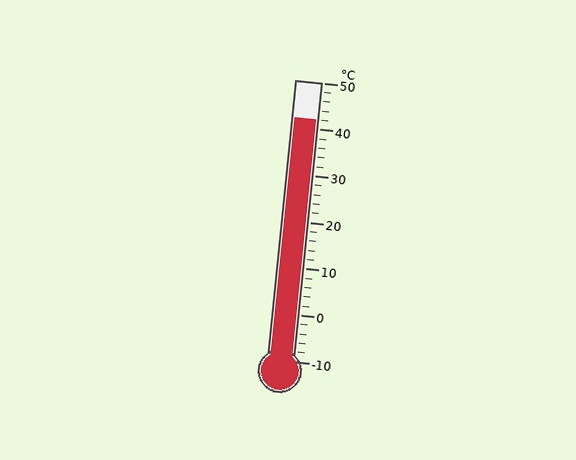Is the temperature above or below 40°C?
The temperature is above 40°C.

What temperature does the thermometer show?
The thermometer shows approximately 42°C.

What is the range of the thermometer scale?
The thermometer scale ranges from -10°C to 50°C.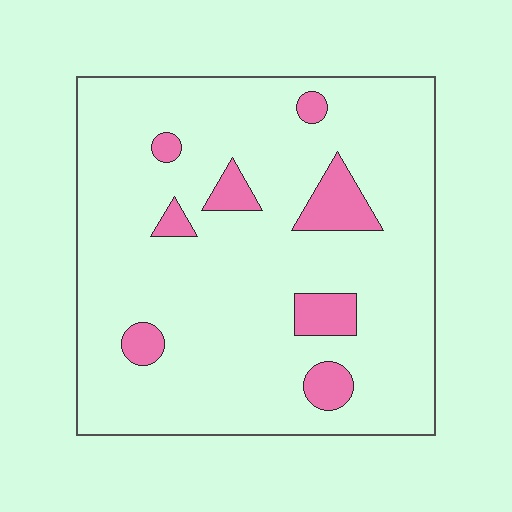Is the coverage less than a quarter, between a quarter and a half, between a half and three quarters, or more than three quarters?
Less than a quarter.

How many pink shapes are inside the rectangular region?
8.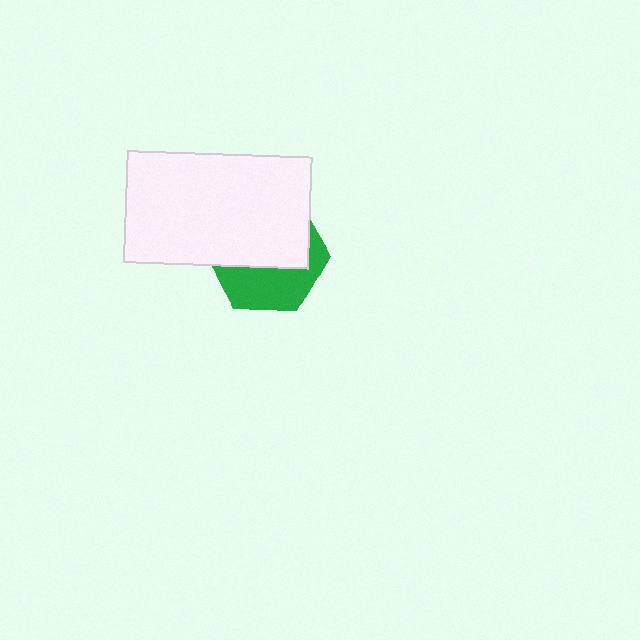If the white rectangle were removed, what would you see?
You would see the complete green hexagon.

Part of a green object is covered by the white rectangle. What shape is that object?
It is a hexagon.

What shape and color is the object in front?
The object in front is a white rectangle.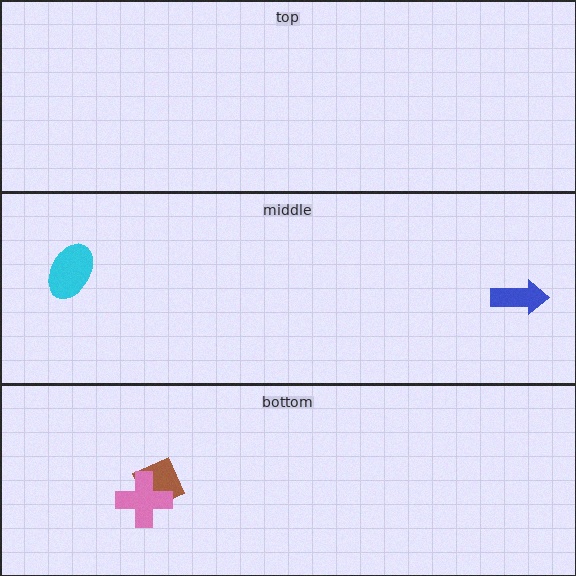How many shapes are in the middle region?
2.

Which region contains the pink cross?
The bottom region.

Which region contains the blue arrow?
The middle region.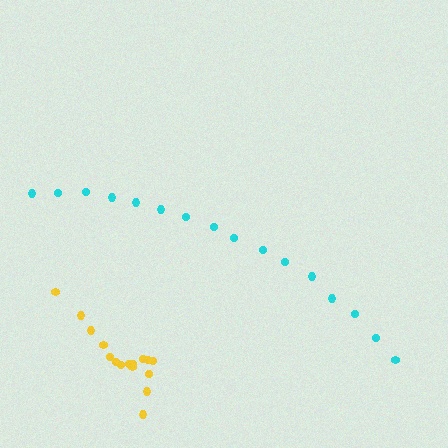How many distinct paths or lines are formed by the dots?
There are 2 distinct paths.